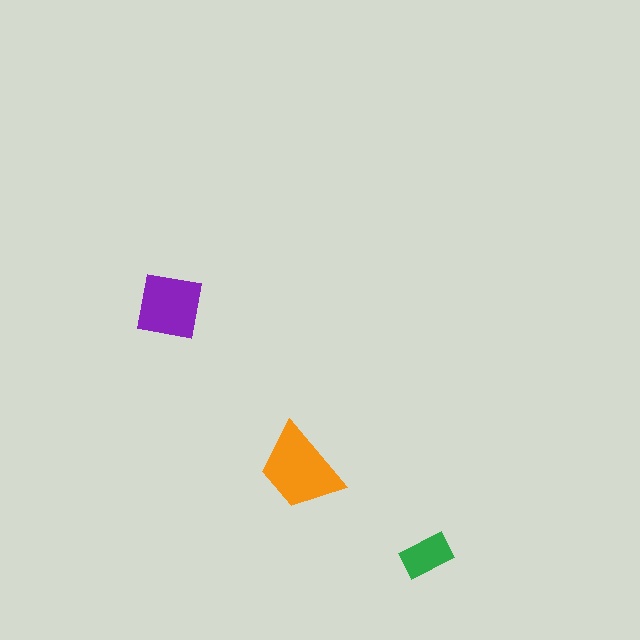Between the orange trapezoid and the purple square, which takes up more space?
The orange trapezoid.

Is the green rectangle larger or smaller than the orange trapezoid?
Smaller.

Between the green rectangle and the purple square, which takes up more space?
The purple square.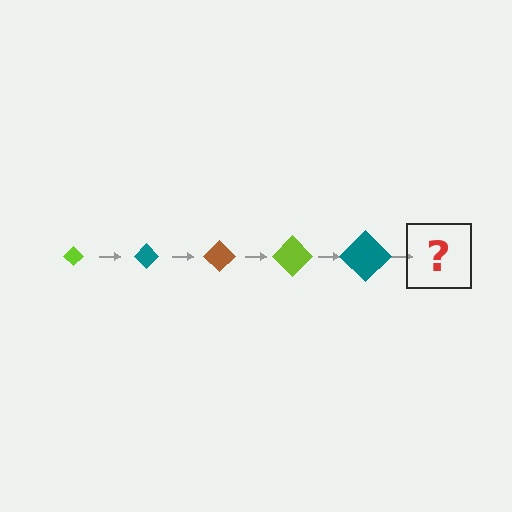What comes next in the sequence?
The next element should be a brown diamond, larger than the previous one.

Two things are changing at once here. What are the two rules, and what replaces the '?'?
The two rules are that the diamond grows larger each step and the color cycles through lime, teal, and brown. The '?' should be a brown diamond, larger than the previous one.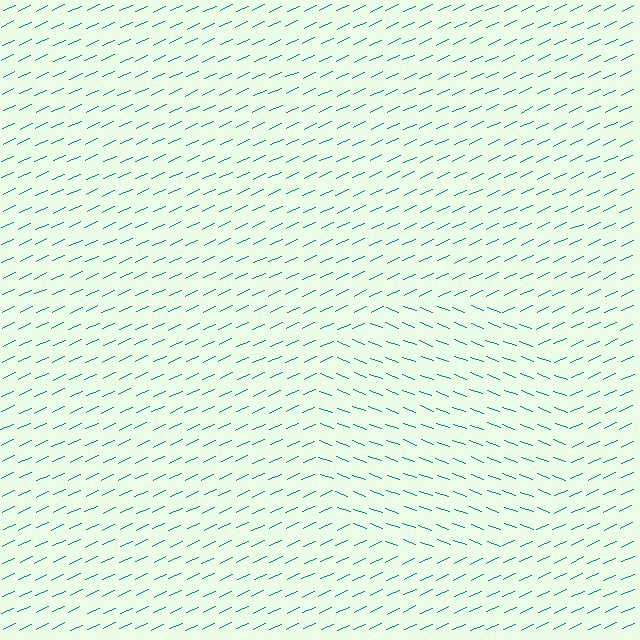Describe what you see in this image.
The image is filled with small teal line segments. A circle region in the image has lines oriented differently from the surrounding lines, creating a visible texture boundary.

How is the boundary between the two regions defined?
The boundary is defined purely by a change in line orientation (approximately 45 degrees difference). All lines are the same color and thickness.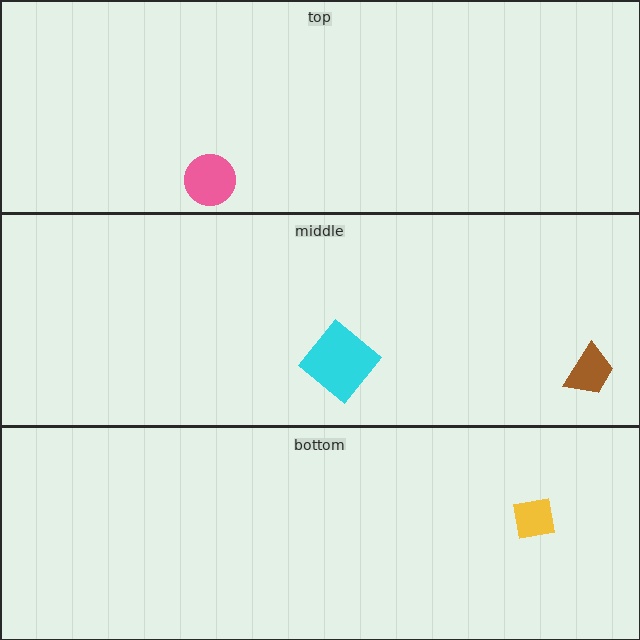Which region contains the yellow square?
The bottom region.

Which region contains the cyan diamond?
The middle region.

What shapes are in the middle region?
The cyan diamond, the brown trapezoid.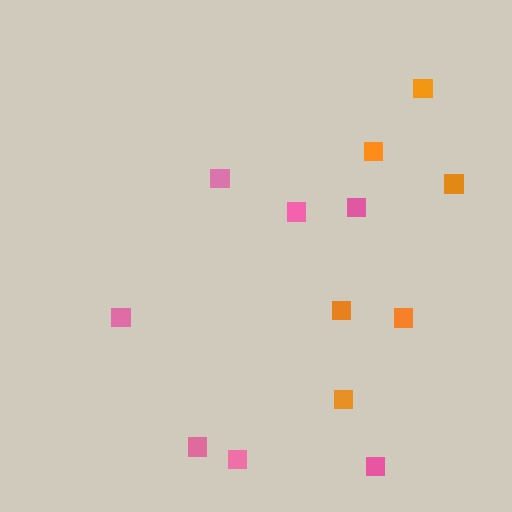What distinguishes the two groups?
There are 2 groups: one group of pink squares (7) and one group of orange squares (6).